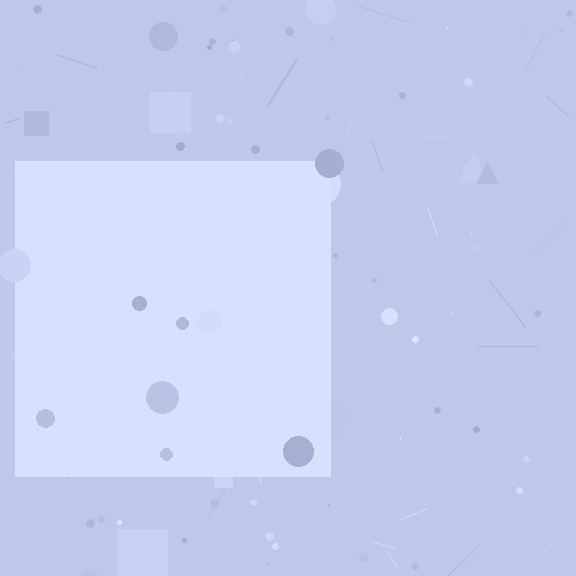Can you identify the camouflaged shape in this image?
The camouflaged shape is a square.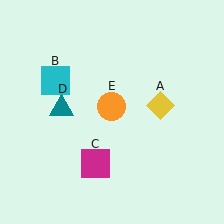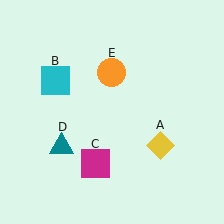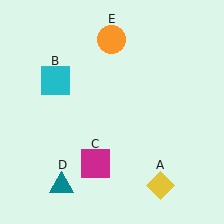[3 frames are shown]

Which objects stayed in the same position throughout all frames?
Cyan square (object B) and magenta square (object C) remained stationary.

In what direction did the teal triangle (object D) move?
The teal triangle (object D) moved down.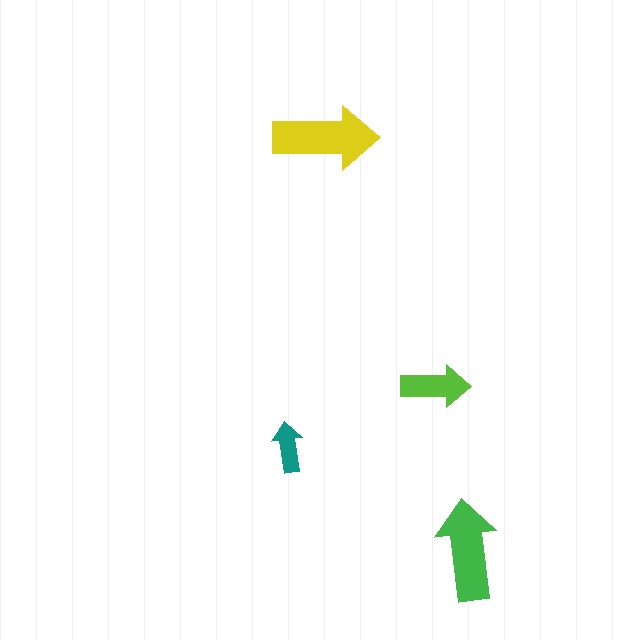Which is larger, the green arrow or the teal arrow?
The green one.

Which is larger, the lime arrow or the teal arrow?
The lime one.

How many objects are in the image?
There are 4 objects in the image.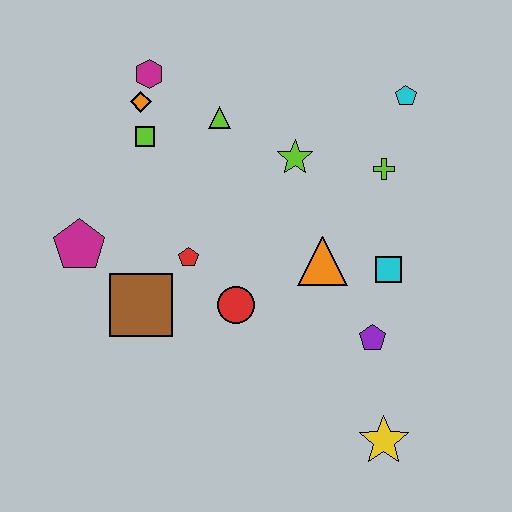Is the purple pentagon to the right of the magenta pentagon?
Yes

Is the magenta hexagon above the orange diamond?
Yes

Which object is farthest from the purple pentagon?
The magenta hexagon is farthest from the purple pentagon.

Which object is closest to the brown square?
The red pentagon is closest to the brown square.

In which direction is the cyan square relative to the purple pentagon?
The cyan square is above the purple pentagon.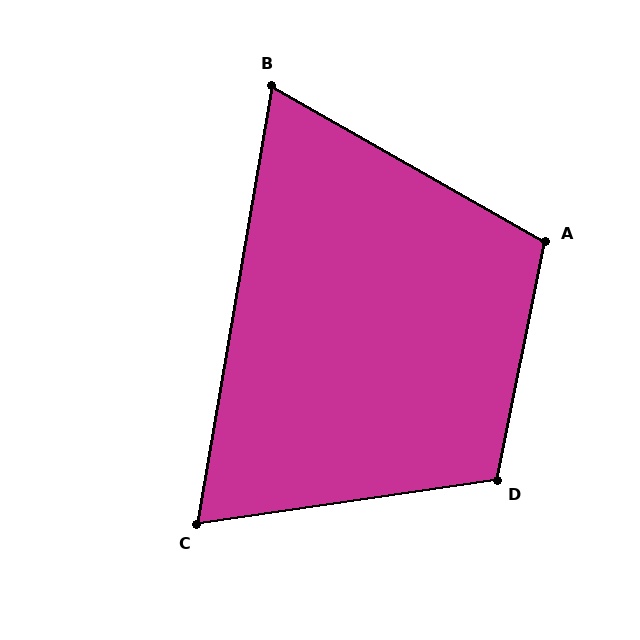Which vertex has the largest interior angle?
D, at approximately 110 degrees.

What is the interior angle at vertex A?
Approximately 108 degrees (obtuse).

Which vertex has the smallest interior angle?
B, at approximately 70 degrees.